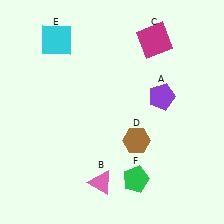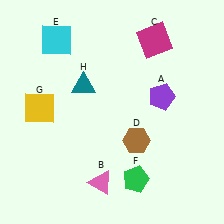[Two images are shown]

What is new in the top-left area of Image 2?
A teal triangle (H) was added in the top-left area of Image 2.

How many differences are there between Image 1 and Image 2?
There are 2 differences between the two images.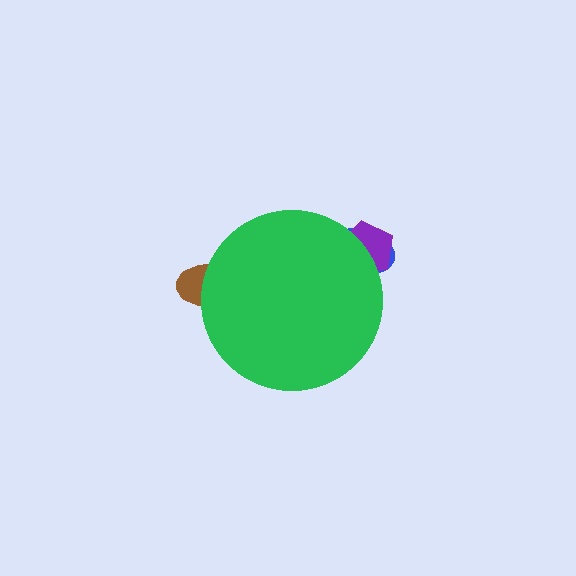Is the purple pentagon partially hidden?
Yes, the purple pentagon is partially hidden behind the green circle.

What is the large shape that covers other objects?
A green circle.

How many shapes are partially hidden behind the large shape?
3 shapes are partially hidden.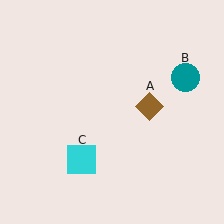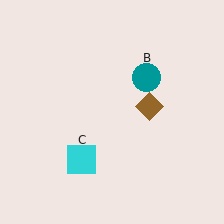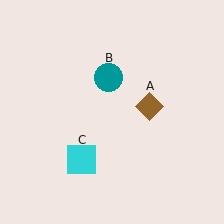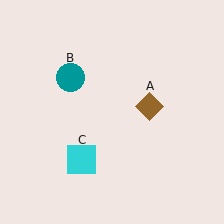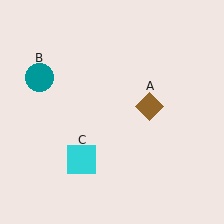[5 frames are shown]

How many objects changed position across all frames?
1 object changed position: teal circle (object B).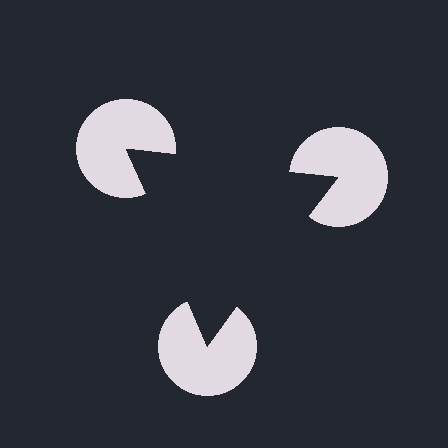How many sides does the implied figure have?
3 sides.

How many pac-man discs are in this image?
There are 3 — one at each vertex of the illusory triangle.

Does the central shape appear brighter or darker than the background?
It typically appears slightly darker than the background, even though no actual brightness change is drawn.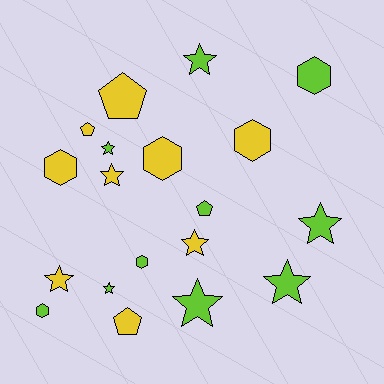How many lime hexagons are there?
There are 3 lime hexagons.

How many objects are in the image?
There are 19 objects.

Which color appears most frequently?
Lime, with 10 objects.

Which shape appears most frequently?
Star, with 9 objects.